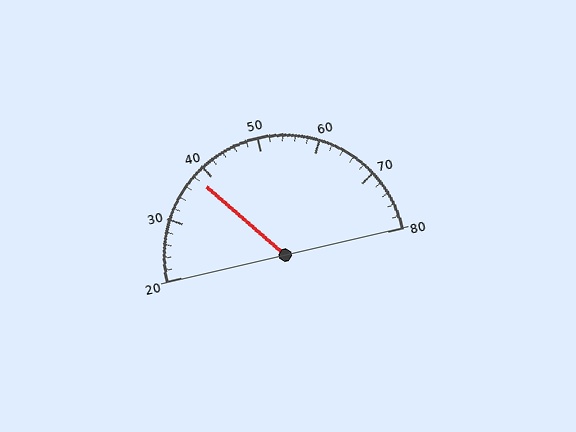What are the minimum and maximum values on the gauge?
The gauge ranges from 20 to 80.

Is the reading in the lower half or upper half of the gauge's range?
The reading is in the lower half of the range (20 to 80).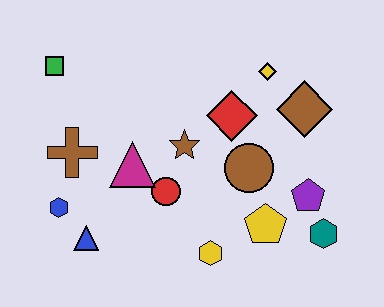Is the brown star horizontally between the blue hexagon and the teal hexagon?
Yes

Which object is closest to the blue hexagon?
The blue triangle is closest to the blue hexagon.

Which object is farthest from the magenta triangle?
The teal hexagon is farthest from the magenta triangle.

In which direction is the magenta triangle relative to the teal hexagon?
The magenta triangle is to the left of the teal hexagon.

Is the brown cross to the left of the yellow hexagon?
Yes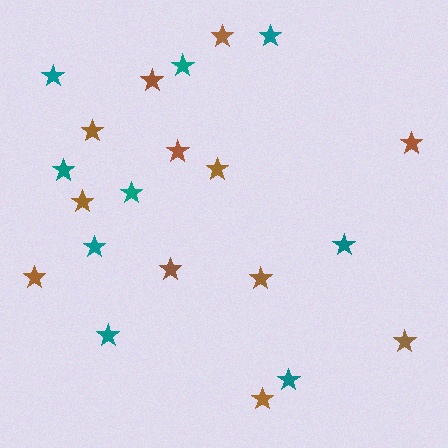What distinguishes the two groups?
There are 2 groups: one group of teal stars (9) and one group of brown stars (12).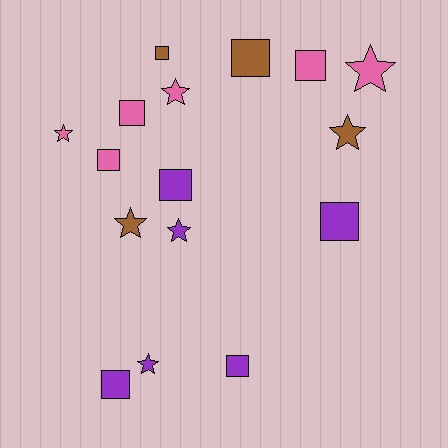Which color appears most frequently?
Pink, with 6 objects.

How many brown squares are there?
There are 2 brown squares.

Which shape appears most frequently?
Square, with 9 objects.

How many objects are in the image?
There are 16 objects.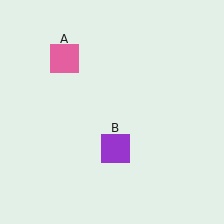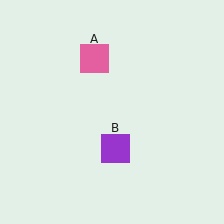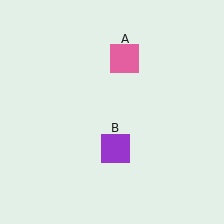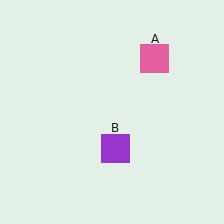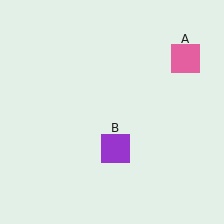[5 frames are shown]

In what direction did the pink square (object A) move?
The pink square (object A) moved right.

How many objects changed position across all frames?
1 object changed position: pink square (object A).